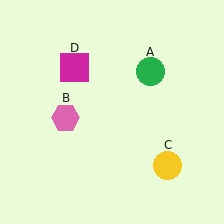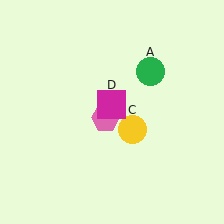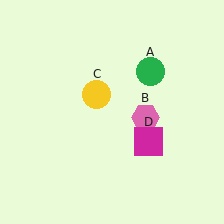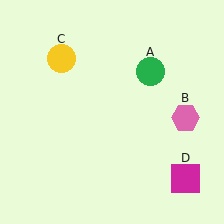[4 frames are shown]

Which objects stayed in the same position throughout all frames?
Green circle (object A) remained stationary.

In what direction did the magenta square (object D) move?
The magenta square (object D) moved down and to the right.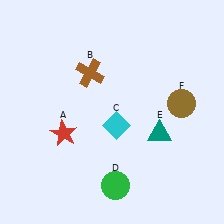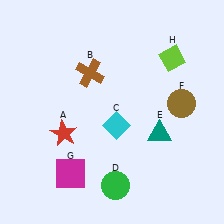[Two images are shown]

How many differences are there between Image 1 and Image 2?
There are 2 differences between the two images.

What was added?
A magenta square (G), a lime diamond (H) were added in Image 2.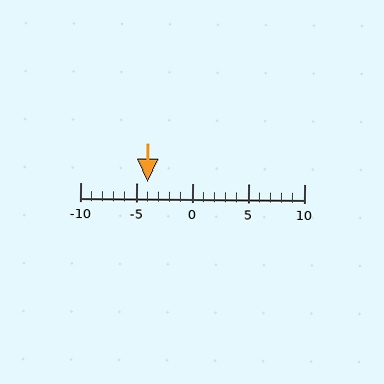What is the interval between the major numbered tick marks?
The major tick marks are spaced 5 units apart.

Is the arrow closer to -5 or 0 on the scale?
The arrow is closer to -5.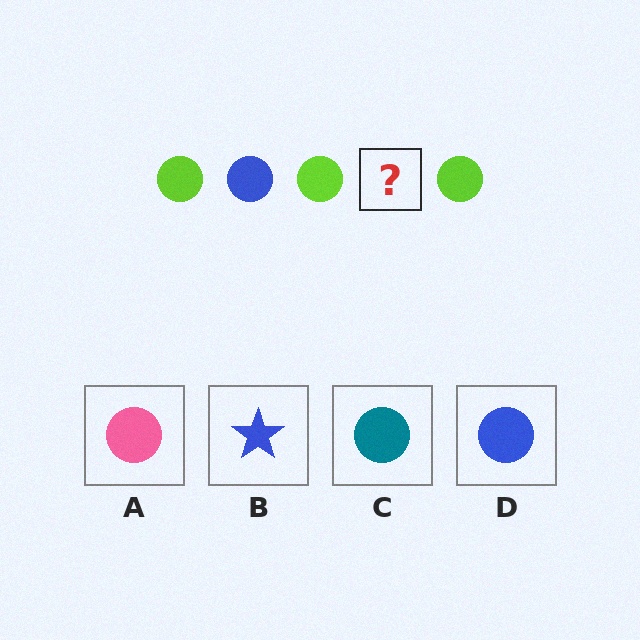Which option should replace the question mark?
Option D.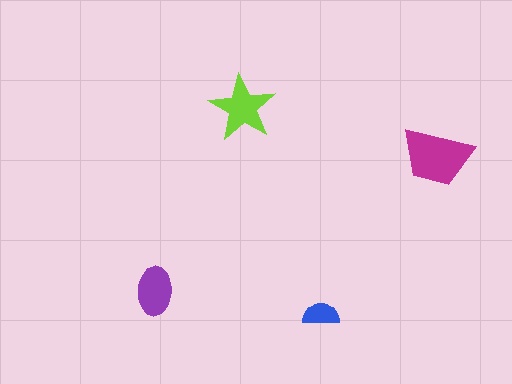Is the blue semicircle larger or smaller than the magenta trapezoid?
Smaller.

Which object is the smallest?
The blue semicircle.